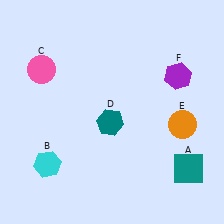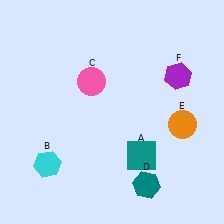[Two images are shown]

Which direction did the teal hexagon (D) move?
The teal hexagon (D) moved down.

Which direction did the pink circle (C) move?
The pink circle (C) moved right.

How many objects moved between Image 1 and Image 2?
3 objects moved between the two images.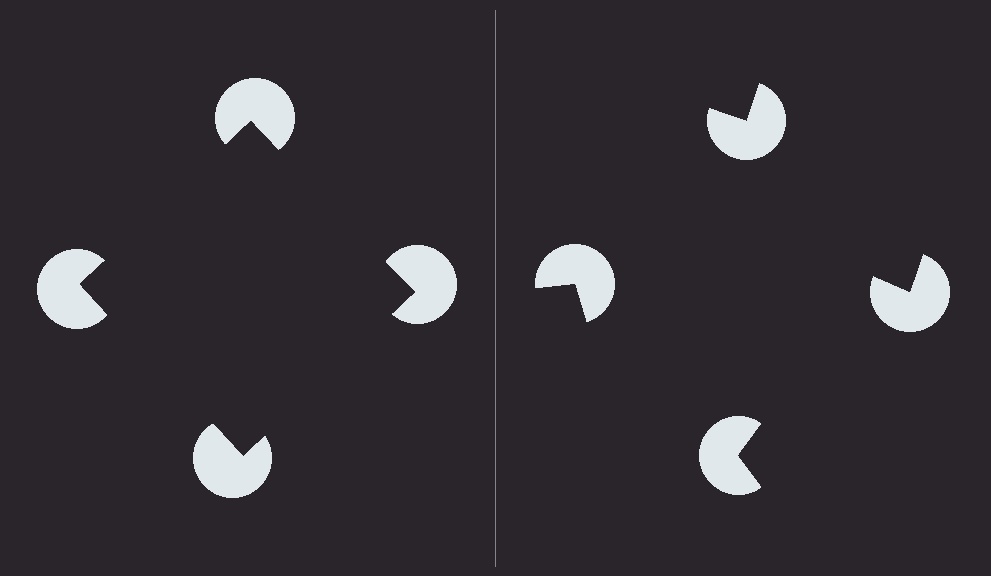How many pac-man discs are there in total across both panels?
8 — 4 on each side.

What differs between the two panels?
The pac-man discs are positioned identically on both sides; only the wedge orientations differ. On the left they align to a square; on the right they are misaligned.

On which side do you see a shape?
An illusory square appears on the left side. On the right side the wedge cuts are rotated, so no coherent shape forms.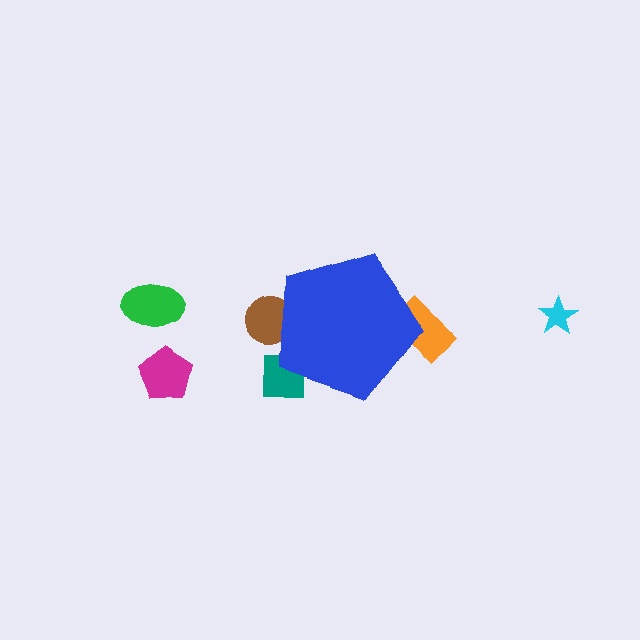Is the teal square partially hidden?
Yes, the teal square is partially hidden behind the blue pentagon.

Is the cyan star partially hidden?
No, the cyan star is fully visible.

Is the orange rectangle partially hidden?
Yes, the orange rectangle is partially hidden behind the blue pentagon.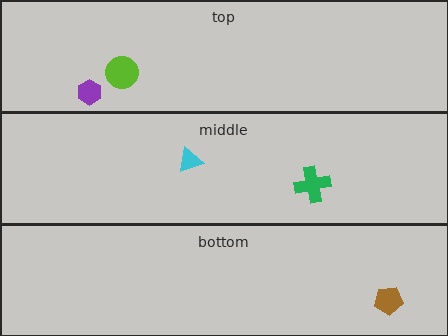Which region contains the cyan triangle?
The middle region.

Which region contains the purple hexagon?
The top region.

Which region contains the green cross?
The middle region.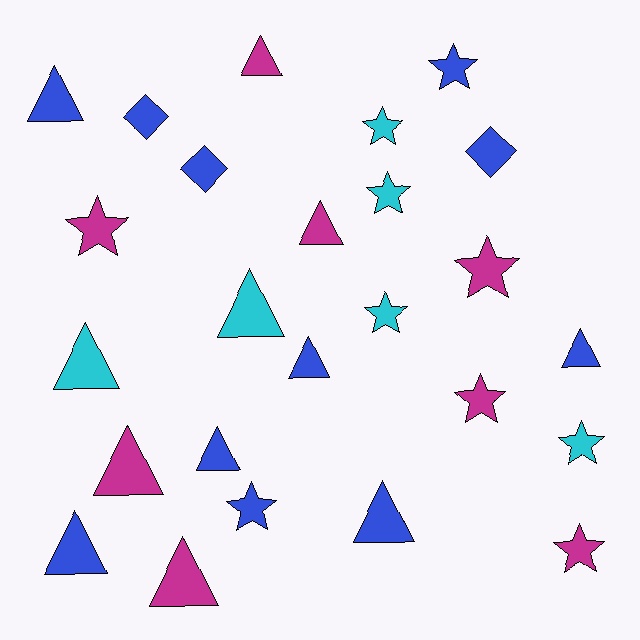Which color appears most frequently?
Blue, with 11 objects.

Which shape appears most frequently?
Triangle, with 12 objects.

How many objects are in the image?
There are 25 objects.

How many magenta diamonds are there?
There are no magenta diamonds.